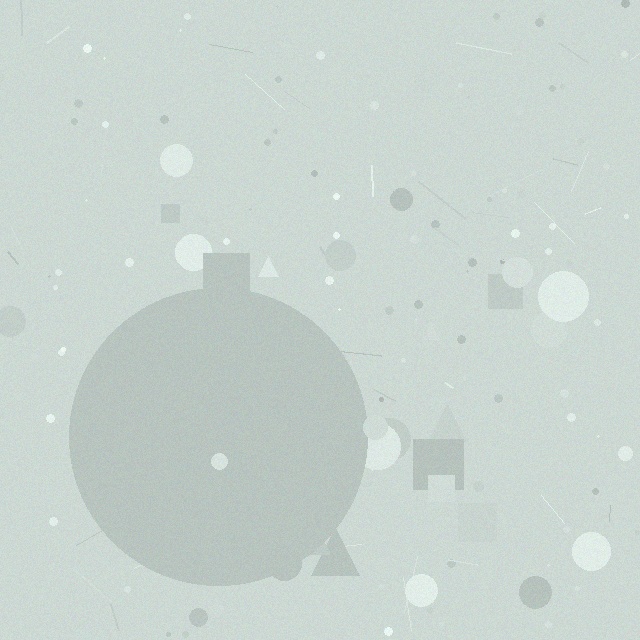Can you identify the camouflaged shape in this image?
The camouflaged shape is a circle.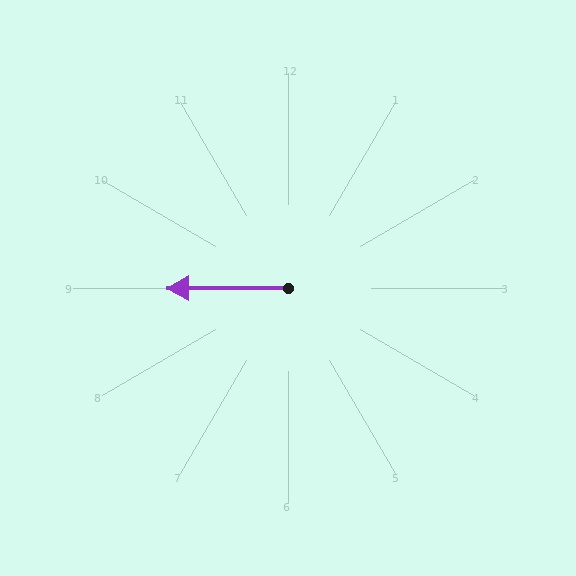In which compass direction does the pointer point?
West.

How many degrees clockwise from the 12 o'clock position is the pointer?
Approximately 270 degrees.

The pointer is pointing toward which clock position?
Roughly 9 o'clock.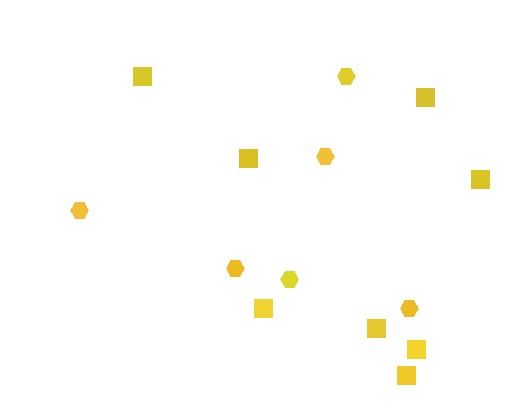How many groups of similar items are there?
There are 2 groups: one group of squares (8) and one group of hexagons (6).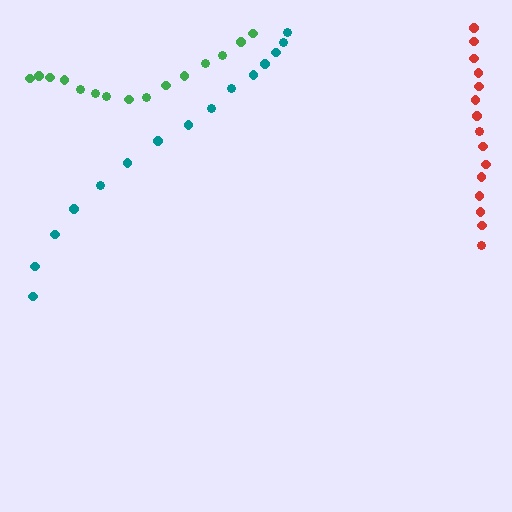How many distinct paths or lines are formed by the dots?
There are 3 distinct paths.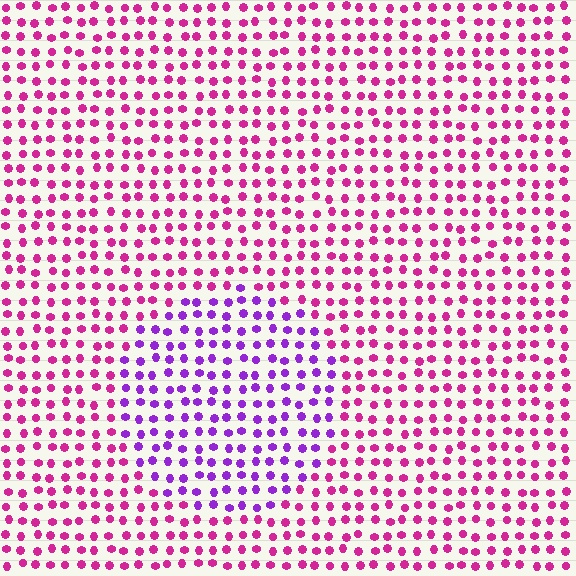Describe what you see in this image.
The image is filled with small magenta elements in a uniform arrangement. A circle-shaped region is visible where the elements are tinted to a slightly different hue, forming a subtle color boundary.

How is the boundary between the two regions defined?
The boundary is defined purely by a slight shift in hue (about 42 degrees). Spacing, size, and orientation are identical on both sides.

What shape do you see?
I see a circle.